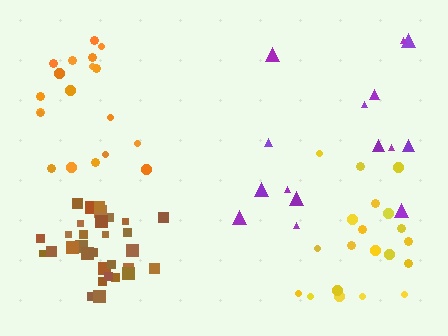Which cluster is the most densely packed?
Brown.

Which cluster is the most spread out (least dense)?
Purple.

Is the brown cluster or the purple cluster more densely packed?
Brown.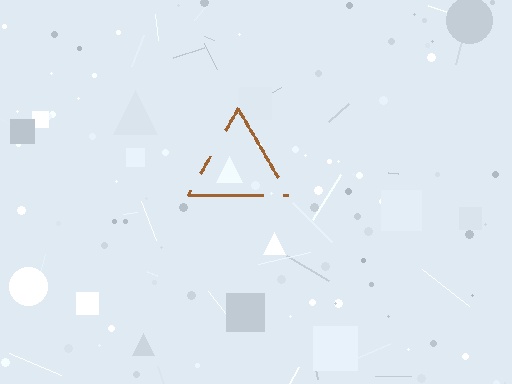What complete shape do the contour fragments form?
The contour fragments form a triangle.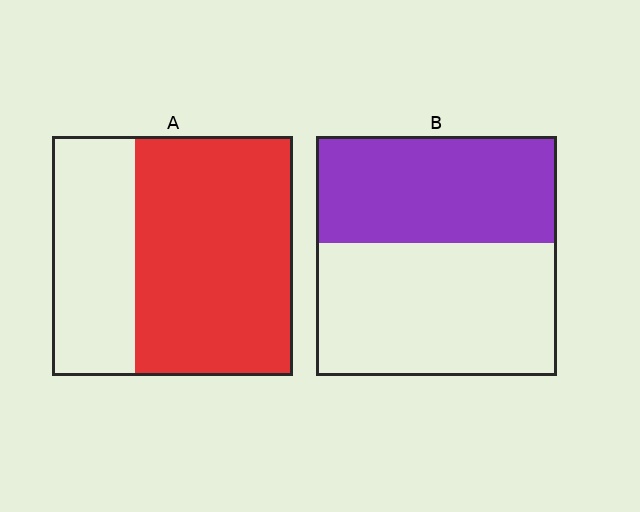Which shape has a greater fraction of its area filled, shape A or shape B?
Shape A.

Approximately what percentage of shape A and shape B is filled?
A is approximately 65% and B is approximately 45%.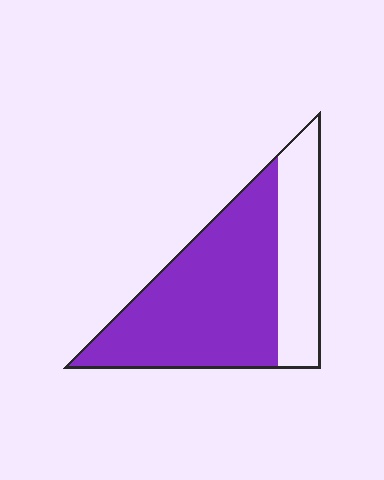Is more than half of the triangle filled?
Yes.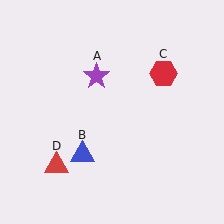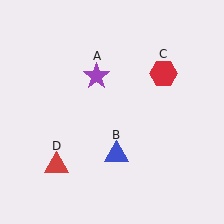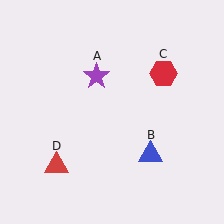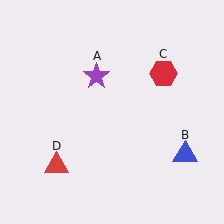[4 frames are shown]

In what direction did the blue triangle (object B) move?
The blue triangle (object B) moved right.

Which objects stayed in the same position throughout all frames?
Purple star (object A) and red hexagon (object C) and red triangle (object D) remained stationary.